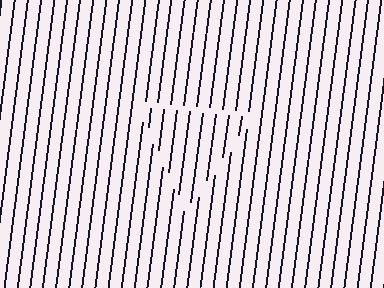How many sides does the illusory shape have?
3 sides — the line-ends trace a triangle.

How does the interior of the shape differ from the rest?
The interior of the shape contains the same grating, shifted by half a period — the contour is defined by the phase discontinuity where line-ends from the inner and outer gratings abut.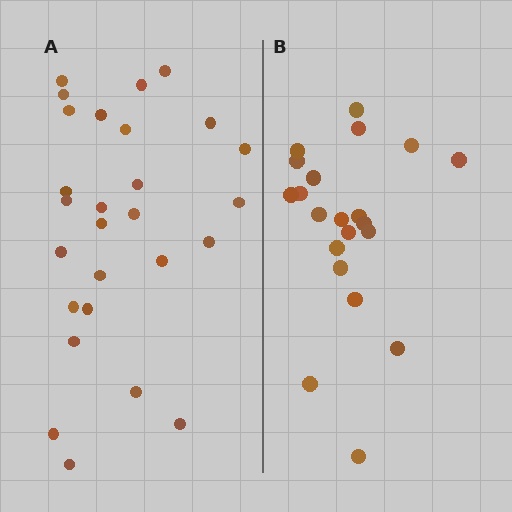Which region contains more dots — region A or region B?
Region A (the left region) has more dots.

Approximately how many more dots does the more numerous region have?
Region A has about 6 more dots than region B.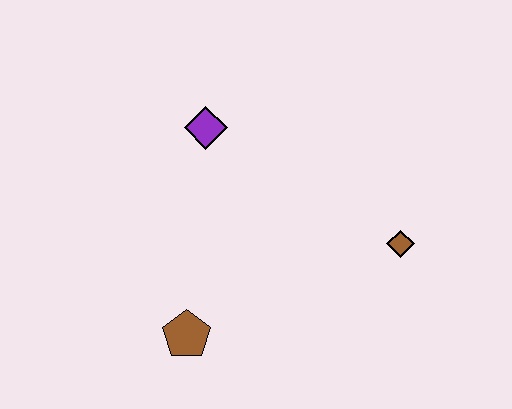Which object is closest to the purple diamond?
The brown pentagon is closest to the purple diamond.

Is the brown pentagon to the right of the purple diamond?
No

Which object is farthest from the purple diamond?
The brown diamond is farthest from the purple diamond.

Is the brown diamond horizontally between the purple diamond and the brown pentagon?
No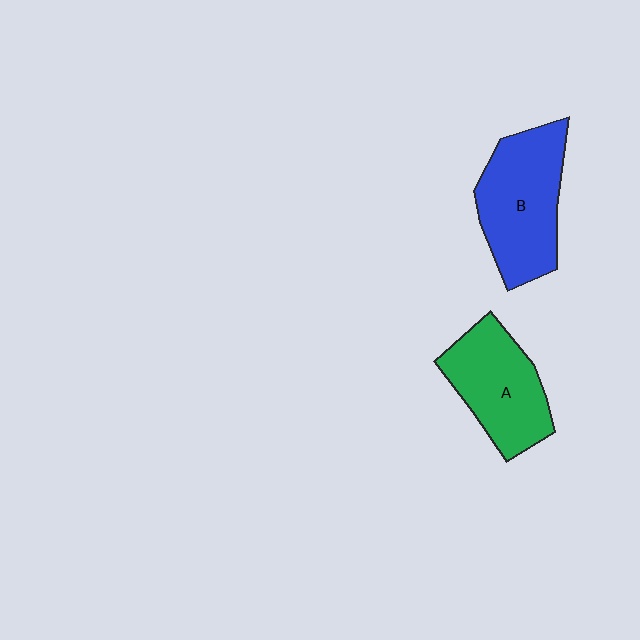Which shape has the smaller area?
Shape A (green).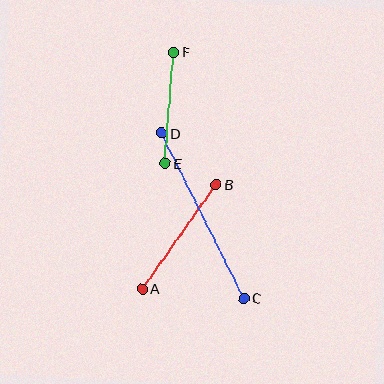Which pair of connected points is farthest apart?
Points C and D are farthest apart.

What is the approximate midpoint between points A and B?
The midpoint is at approximately (179, 237) pixels.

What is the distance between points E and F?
The distance is approximately 112 pixels.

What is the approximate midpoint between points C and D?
The midpoint is at approximately (203, 216) pixels.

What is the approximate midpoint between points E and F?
The midpoint is at approximately (170, 108) pixels.